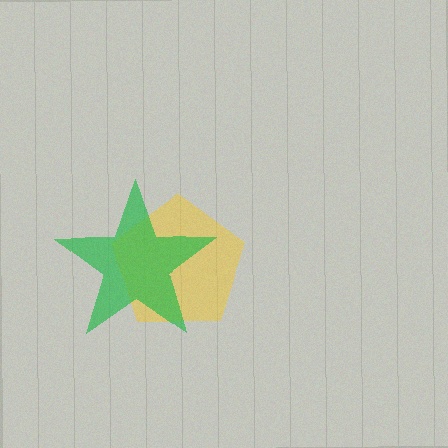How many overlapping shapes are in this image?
There are 2 overlapping shapes in the image.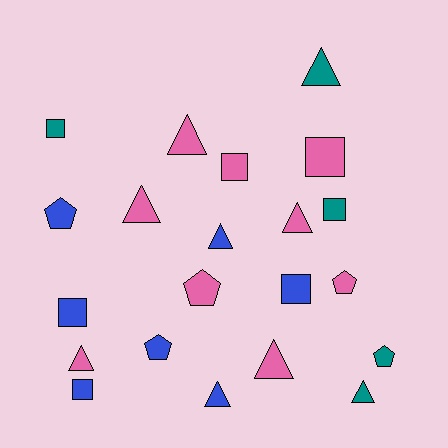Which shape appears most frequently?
Triangle, with 9 objects.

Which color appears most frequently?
Pink, with 9 objects.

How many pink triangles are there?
There are 5 pink triangles.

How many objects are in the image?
There are 21 objects.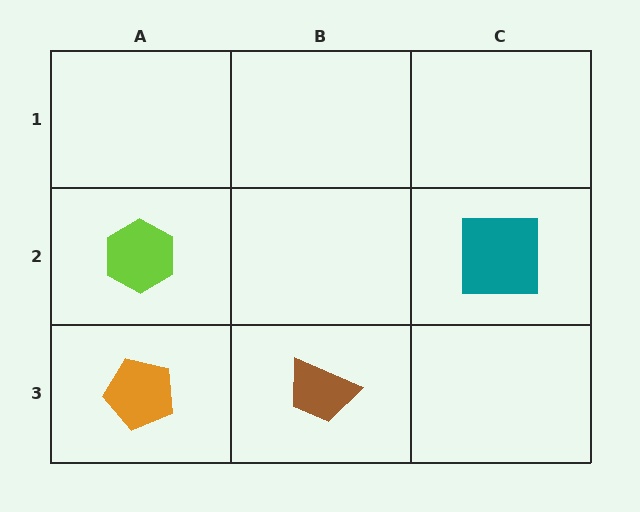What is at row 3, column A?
An orange pentagon.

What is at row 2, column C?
A teal square.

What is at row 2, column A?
A lime hexagon.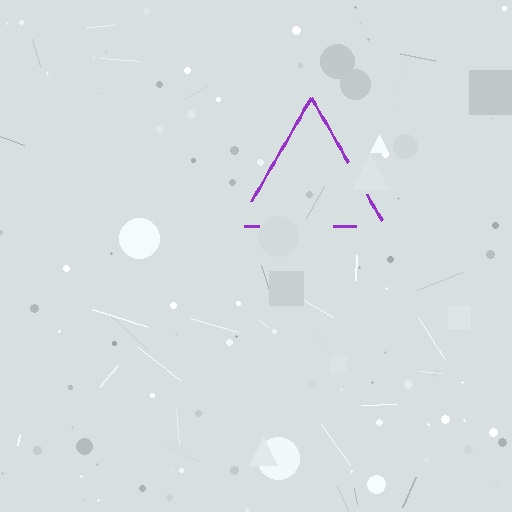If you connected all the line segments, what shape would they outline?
They would outline a triangle.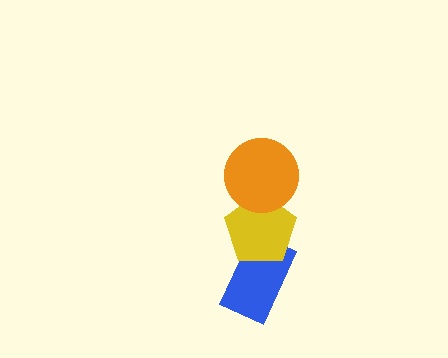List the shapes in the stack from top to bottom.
From top to bottom: the orange circle, the yellow pentagon, the blue rectangle.